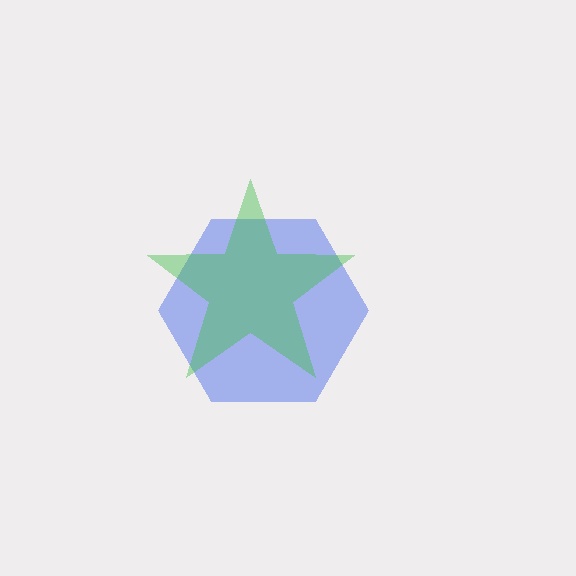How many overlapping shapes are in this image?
There are 2 overlapping shapes in the image.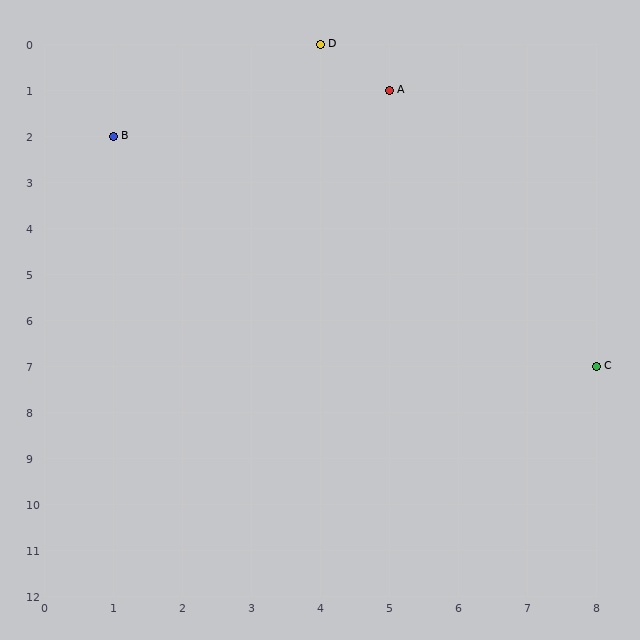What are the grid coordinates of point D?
Point D is at grid coordinates (4, 0).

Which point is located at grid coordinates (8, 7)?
Point C is at (8, 7).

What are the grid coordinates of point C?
Point C is at grid coordinates (8, 7).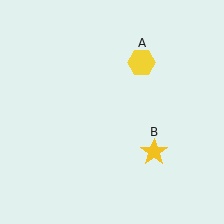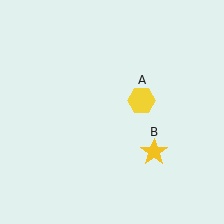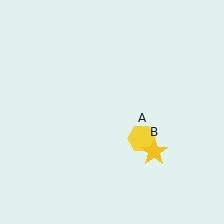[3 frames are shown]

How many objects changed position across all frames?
1 object changed position: yellow hexagon (object A).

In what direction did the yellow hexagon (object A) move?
The yellow hexagon (object A) moved down.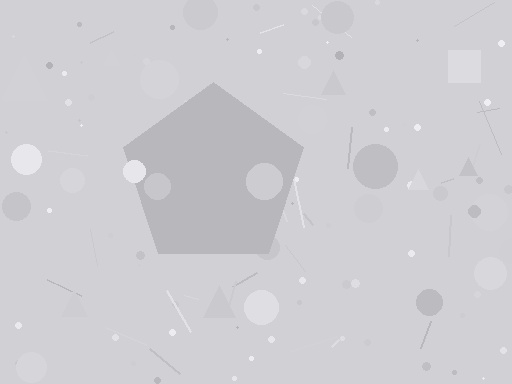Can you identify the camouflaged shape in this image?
The camouflaged shape is a pentagon.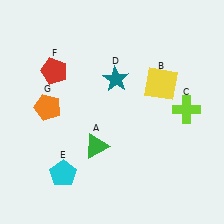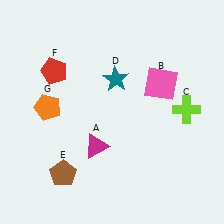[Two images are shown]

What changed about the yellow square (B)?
In Image 1, B is yellow. In Image 2, it changed to pink.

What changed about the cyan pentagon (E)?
In Image 1, E is cyan. In Image 2, it changed to brown.